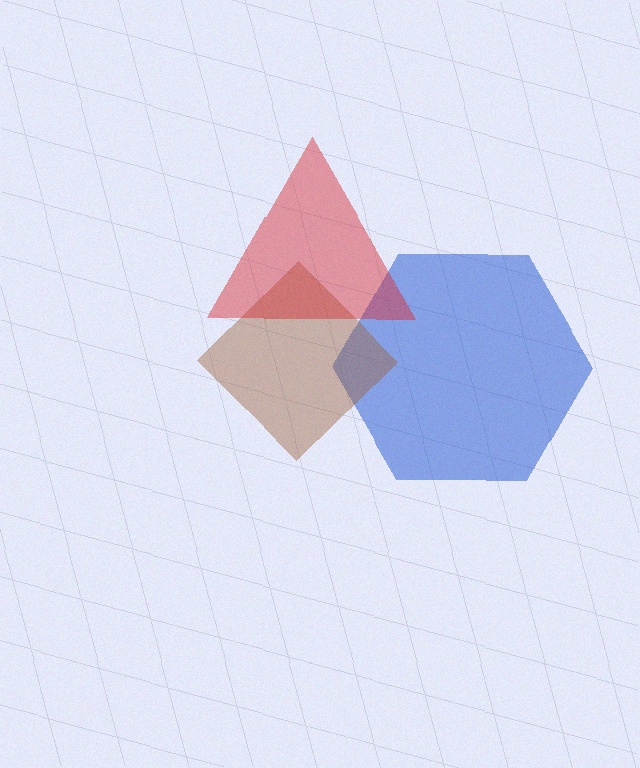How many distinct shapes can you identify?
There are 3 distinct shapes: a blue hexagon, a brown diamond, a red triangle.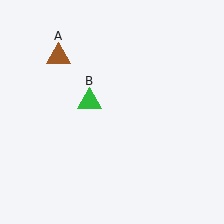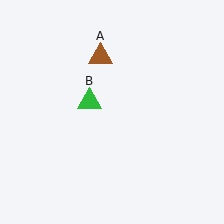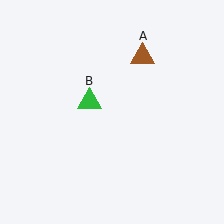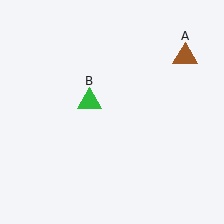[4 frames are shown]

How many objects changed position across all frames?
1 object changed position: brown triangle (object A).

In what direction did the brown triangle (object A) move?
The brown triangle (object A) moved right.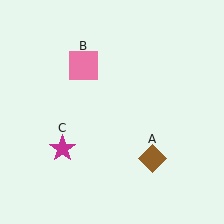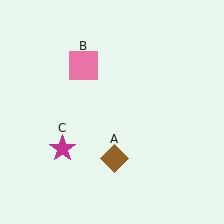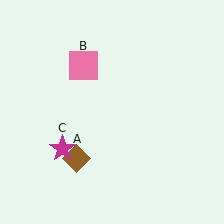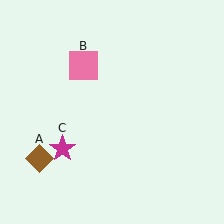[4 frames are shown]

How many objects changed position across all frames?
1 object changed position: brown diamond (object A).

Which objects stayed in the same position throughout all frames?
Pink square (object B) and magenta star (object C) remained stationary.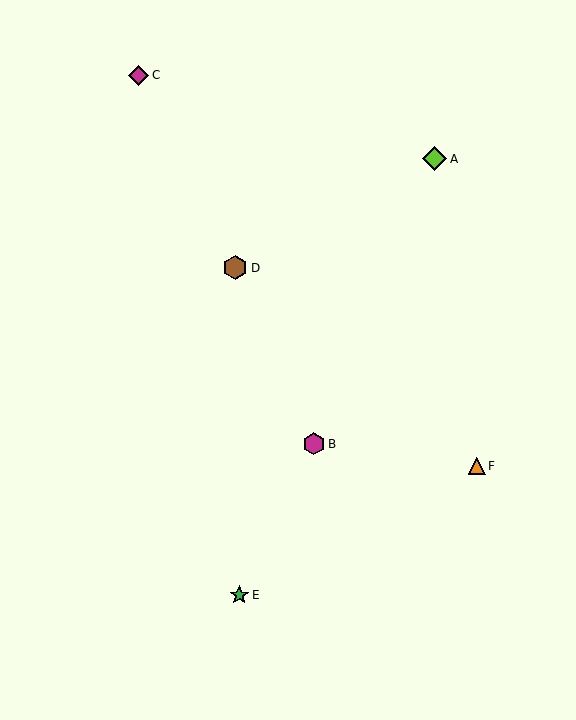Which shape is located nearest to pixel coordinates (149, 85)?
The magenta diamond (labeled C) at (138, 75) is nearest to that location.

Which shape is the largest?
The brown hexagon (labeled D) is the largest.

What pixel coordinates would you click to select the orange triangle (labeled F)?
Click at (477, 466) to select the orange triangle F.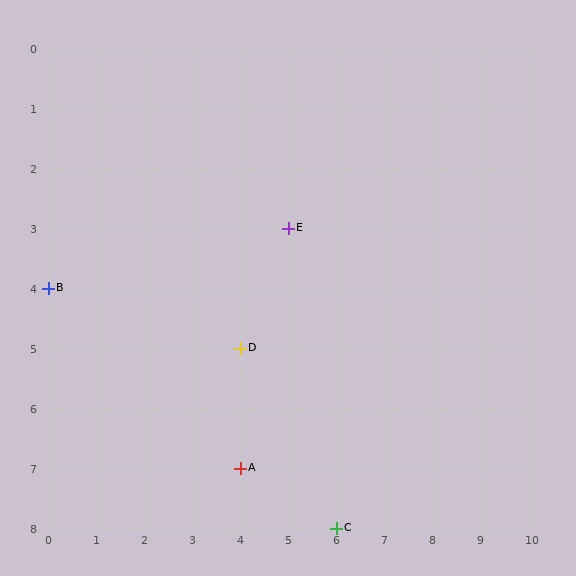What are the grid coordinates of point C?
Point C is at grid coordinates (6, 8).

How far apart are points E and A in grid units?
Points E and A are 1 column and 4 rows apart (about 4.1 grid units diagonally).